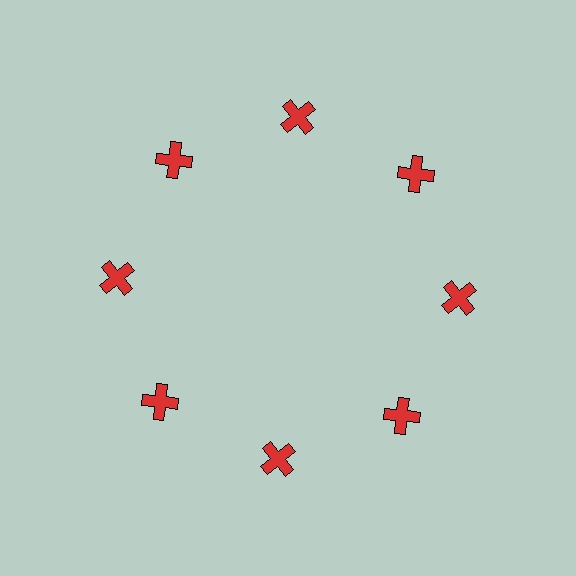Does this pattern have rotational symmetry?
Yes, this pattern has 8-fold rotational symmetry. It looks the same after rotating 45 degrees around the center.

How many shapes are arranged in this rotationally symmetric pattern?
There are 8 shapes, arranged in 8 groups of 1.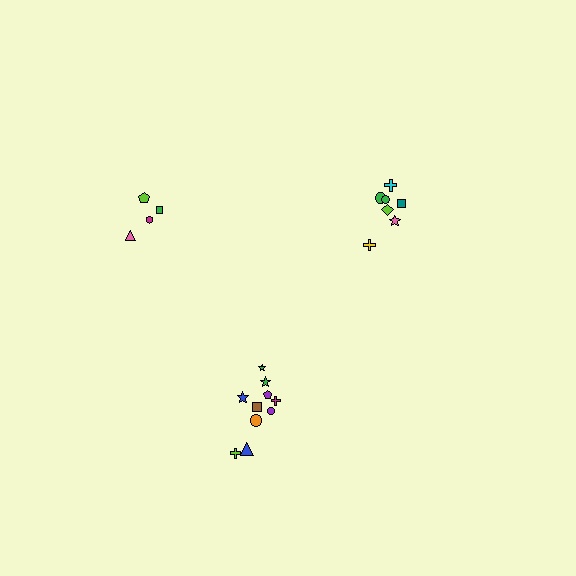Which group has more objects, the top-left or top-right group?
The top-right group.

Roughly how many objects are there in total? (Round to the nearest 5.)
Roughly 20 objects in total.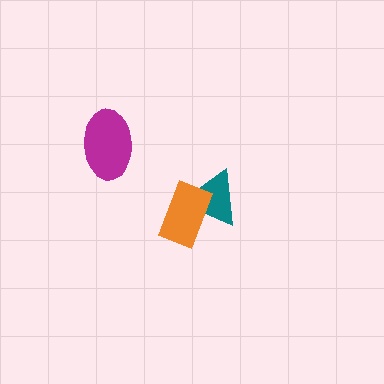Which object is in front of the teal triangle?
The orange rectangle is in front of the teal triangle.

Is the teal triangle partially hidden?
Yes, it is partially covered by another shape.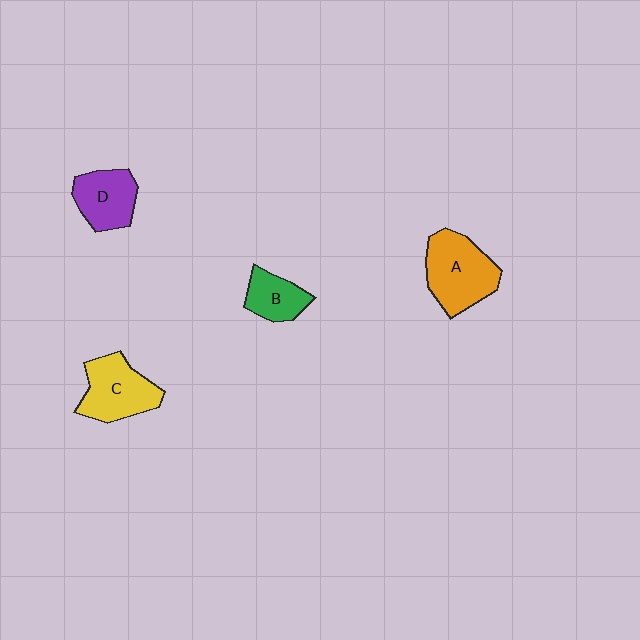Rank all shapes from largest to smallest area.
From largest to smallest: A (orange), C (yellow), D (purple), B (green).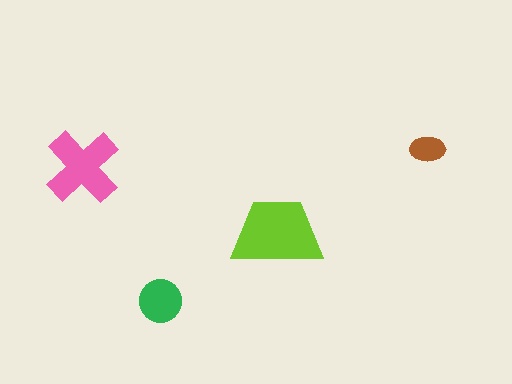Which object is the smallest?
The brown ellipse.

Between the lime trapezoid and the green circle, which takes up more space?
The lime trapezoid.